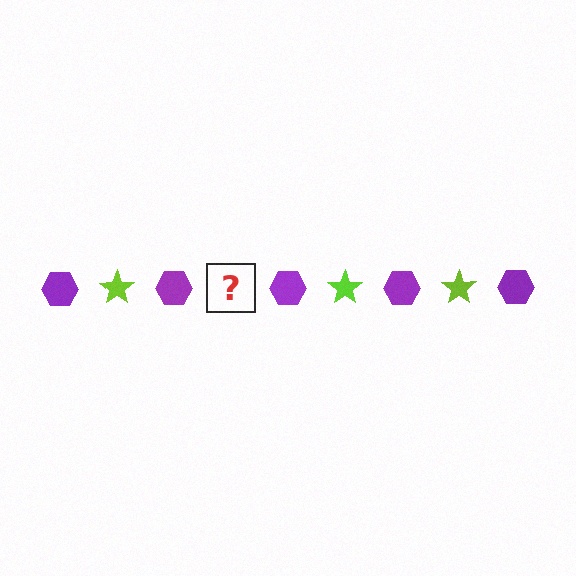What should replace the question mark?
The question mark should be replaced with a lime star.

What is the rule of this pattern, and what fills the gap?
The rule is that the pattern alternates between purple hexagon and lime star. The gap should be filled with a lime star.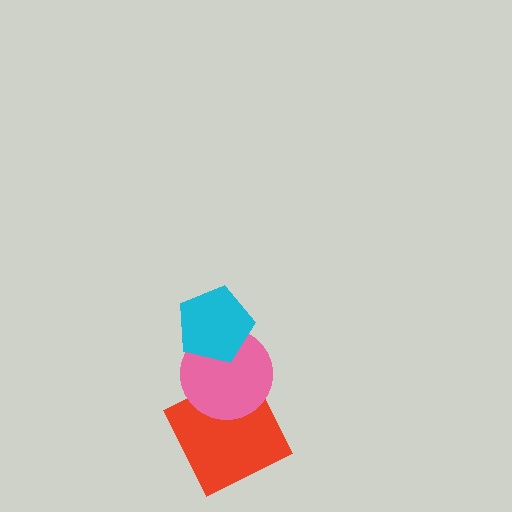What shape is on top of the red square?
The pink circle is on top of the red square.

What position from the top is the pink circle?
The pink circle is 2nd from the top.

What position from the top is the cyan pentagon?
The cyan pentagon is 1st from the top.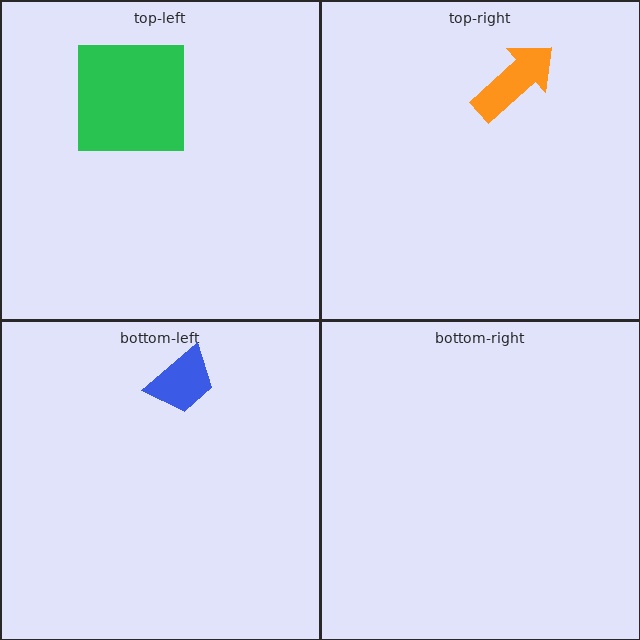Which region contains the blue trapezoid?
The bottom-left region.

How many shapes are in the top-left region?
1.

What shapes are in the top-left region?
The green square.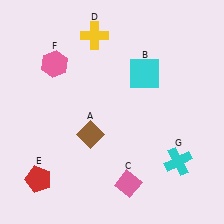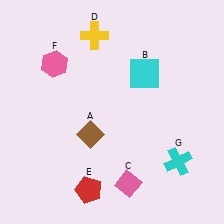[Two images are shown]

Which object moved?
The red pentagon (E) moved right.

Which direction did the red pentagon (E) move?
The red pentagon (E) moved right.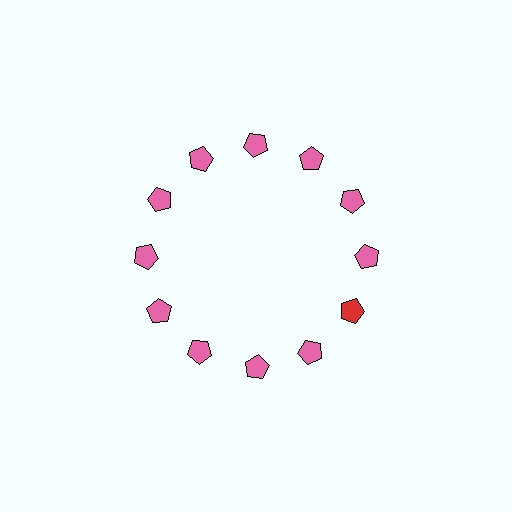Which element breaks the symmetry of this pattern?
The red pentagon at roughly the 4 o'clock position breaks the symmetry. All other shapes are pink pentagons.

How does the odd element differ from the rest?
It has a different color: red instead of pink.